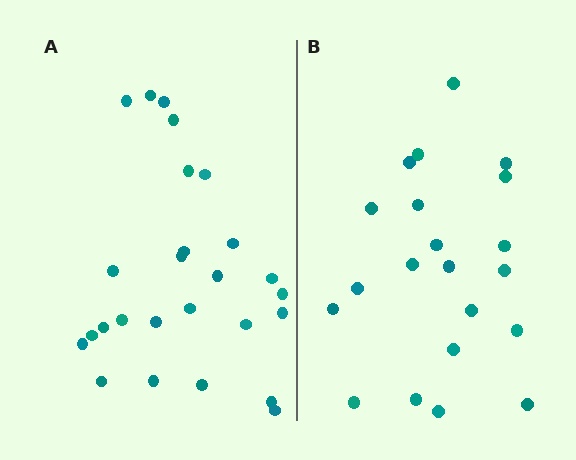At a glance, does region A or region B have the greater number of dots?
Region A (the left region) has more dots.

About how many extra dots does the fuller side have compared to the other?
Region A has about 5 more dots than region B.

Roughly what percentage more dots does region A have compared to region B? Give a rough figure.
About 25% more.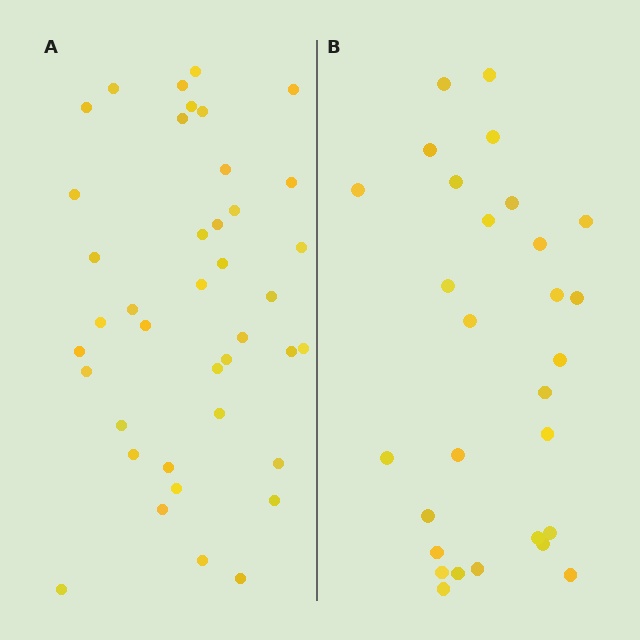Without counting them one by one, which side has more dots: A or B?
Region A (the left region) has more dots.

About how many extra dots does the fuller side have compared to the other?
Region A has roughly 12 or so more dots than region B.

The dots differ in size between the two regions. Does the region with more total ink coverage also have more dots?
No. Region B has more total ink coverage because its dots are larger, but region A actually contains more individual dots. Total area can be misleading — the number of items is what matters here.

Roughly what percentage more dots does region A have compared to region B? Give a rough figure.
About 40% more.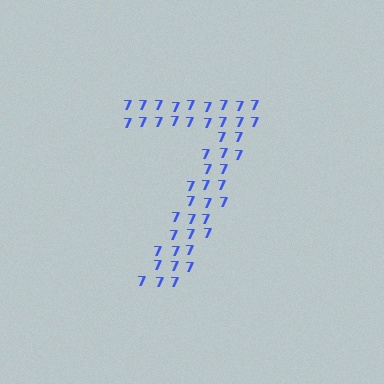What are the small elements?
The small elements are digit 7's.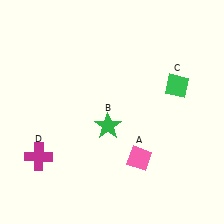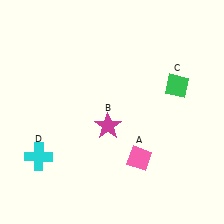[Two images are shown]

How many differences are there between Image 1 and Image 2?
There are 2 differences between the two images.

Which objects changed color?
B changed from green to magenta. D changed from magenta to cyan.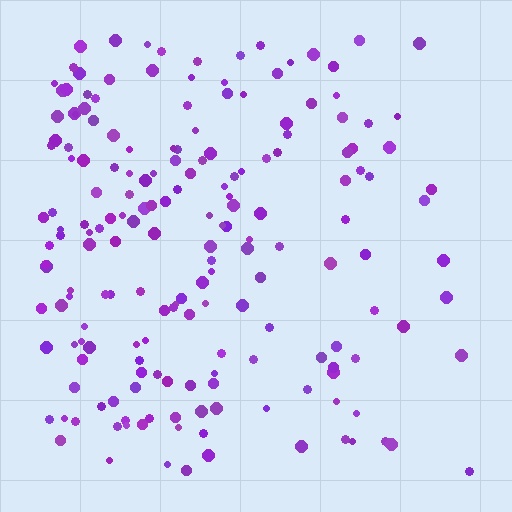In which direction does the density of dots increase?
From right to left, with the left side densest.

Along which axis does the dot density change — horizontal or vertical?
Horizontal.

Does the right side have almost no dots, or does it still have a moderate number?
Still a moderate number, just noticeably fewer than the left.